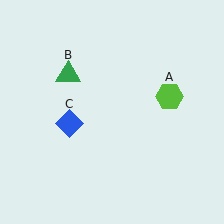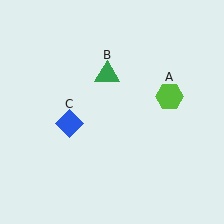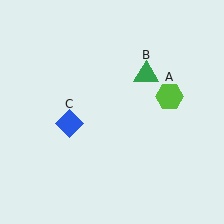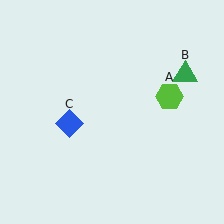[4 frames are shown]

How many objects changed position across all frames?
1 object changed position: green triangle (object B).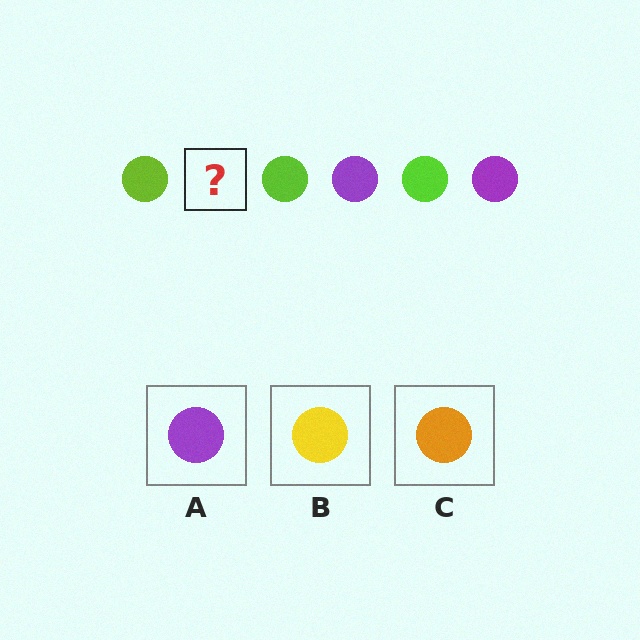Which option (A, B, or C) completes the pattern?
A.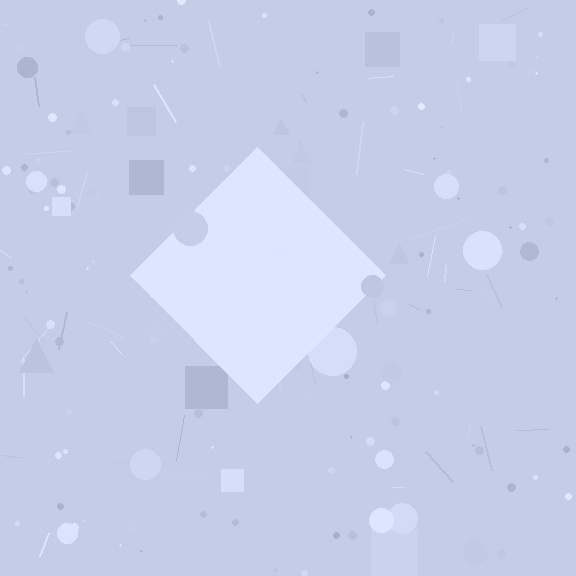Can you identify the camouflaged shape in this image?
The camouflaged shape is a diamond.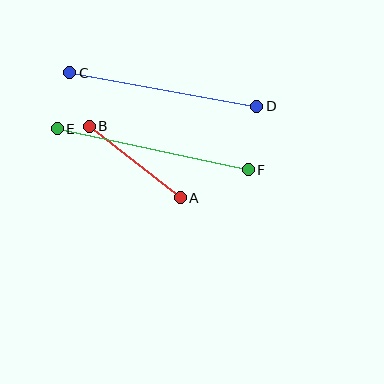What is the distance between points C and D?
The distance is approximately 190 pixels.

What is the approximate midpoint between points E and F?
The midpoint is at approximately (153, 149) pixels.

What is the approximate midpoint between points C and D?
The midpoint is at approximately (163, 89) pixels.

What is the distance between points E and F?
The distance is approximately 196 pixels.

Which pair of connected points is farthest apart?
Points E and F are farthest apart.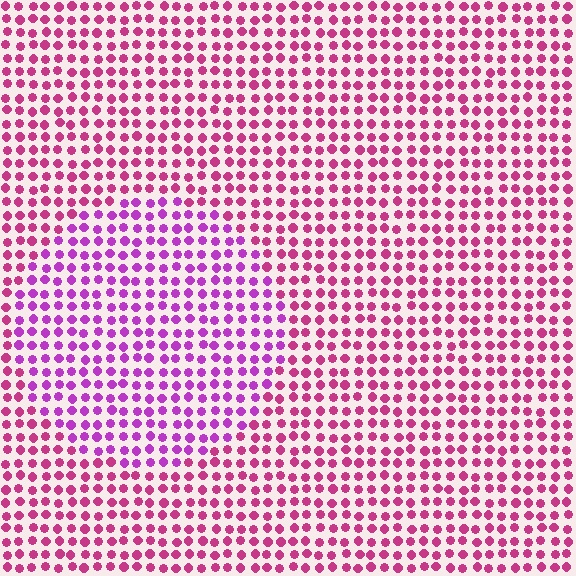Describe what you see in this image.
The image is filled with small magenta elements in a uniform arrangement. A circle-shaped region is visible where the elements are tinted to a slightly different hue, forming a subtle color boundary.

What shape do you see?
I see a circle.